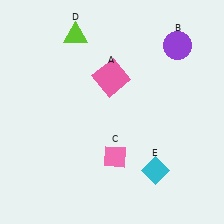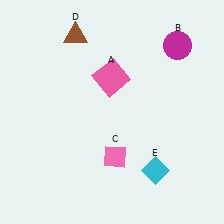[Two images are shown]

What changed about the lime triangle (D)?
In Image 1, D is lime. In Image 2, it changed to brown.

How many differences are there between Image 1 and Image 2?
There are 2 differences between the two images.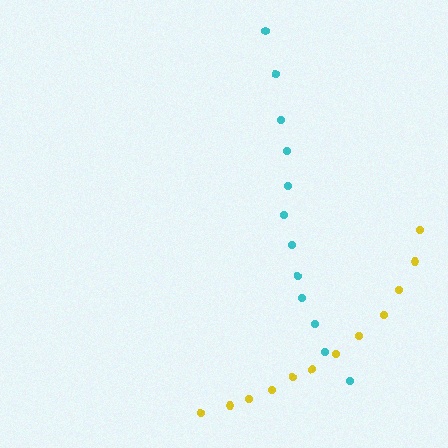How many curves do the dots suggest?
There are 2 distinct paths.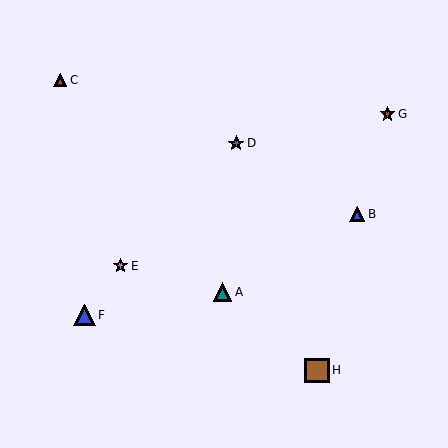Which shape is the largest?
The brown square (labeled H) is the largest.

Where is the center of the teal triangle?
The center of the teal triangle is at (222, 292).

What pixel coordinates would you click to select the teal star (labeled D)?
Click at (236, 143) to select the teal star D.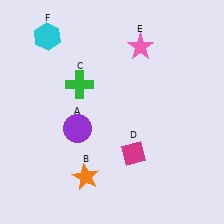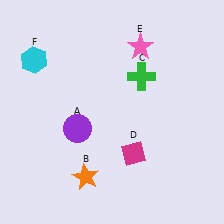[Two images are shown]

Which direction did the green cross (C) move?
The green cross (C) moved right.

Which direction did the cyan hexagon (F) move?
The cyan hexagon (F) moved down.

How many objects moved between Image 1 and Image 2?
2 objects moved between the two images.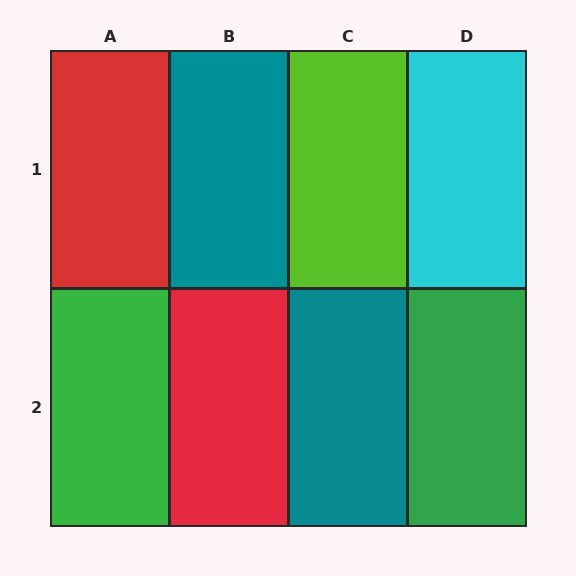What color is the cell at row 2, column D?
Green.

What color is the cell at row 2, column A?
Green.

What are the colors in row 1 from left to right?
Red, teal, lime, cyan.